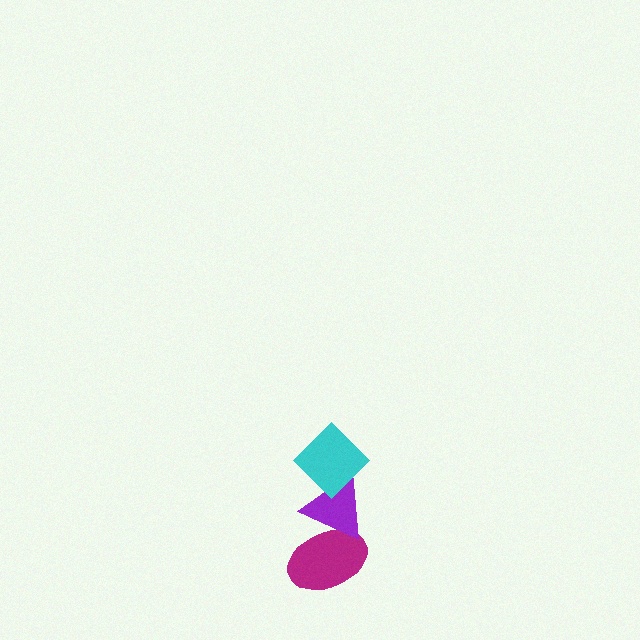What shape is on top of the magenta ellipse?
The purple triangle is on top of the magenta ellipse.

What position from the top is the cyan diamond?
The cyan diamond is 1st from the top.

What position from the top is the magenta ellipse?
The magenta ellipse is 3rd from the top.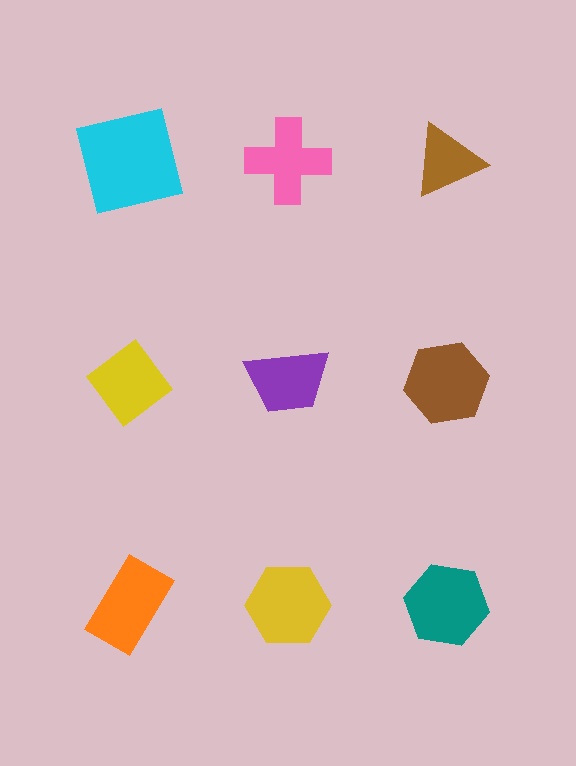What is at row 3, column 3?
A teal hexagon.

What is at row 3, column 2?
A yellow hexagon.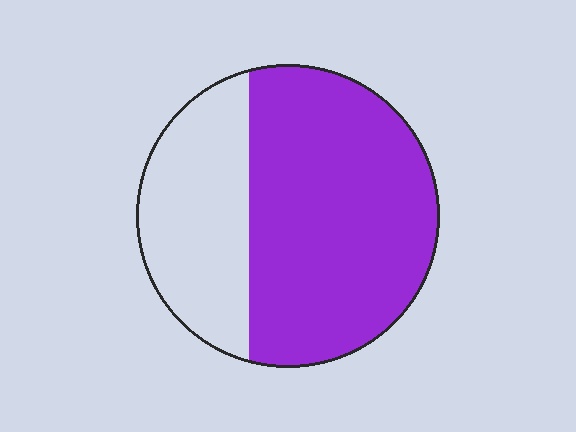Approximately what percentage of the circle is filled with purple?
Approximately 65%.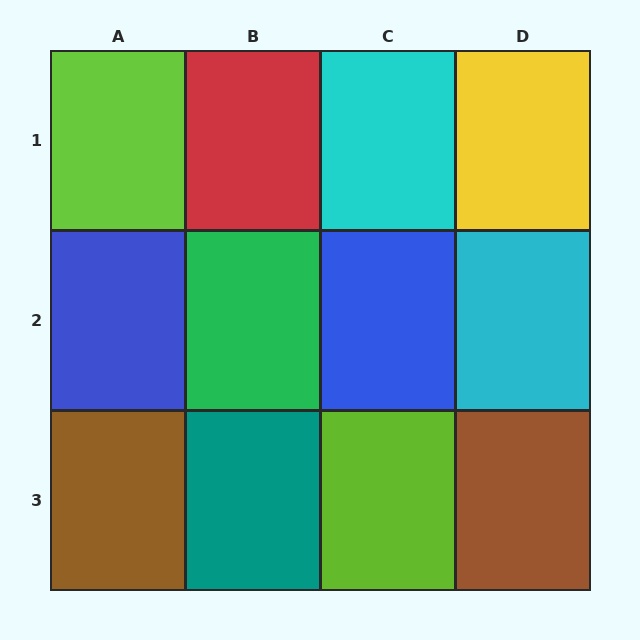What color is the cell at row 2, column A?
Blue.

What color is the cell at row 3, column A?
Brown.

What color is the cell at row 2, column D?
Cyan.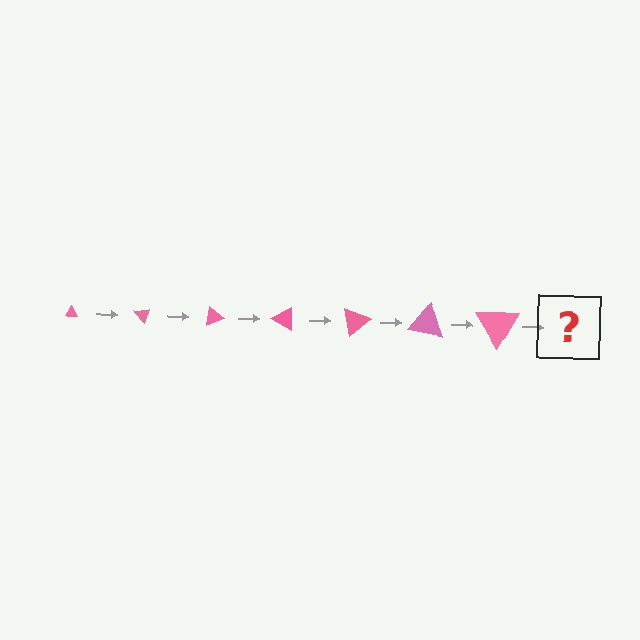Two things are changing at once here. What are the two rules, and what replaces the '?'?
The two rules are that the triangle grows larger each step and it rotates 50 degrees each step. The '?' should be a triangle, larger than the previous one and rotated 350 degrees from the start.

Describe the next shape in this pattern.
It should be a triangle, larger than the previous one and rotated 350 degrees from the start.